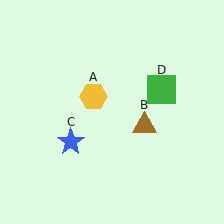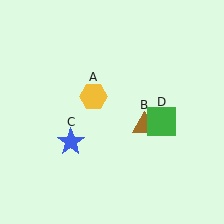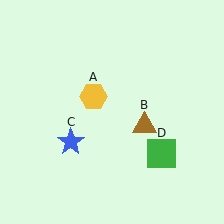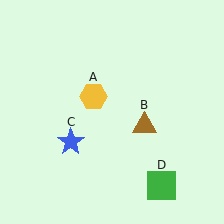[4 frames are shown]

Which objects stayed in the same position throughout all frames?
Yellow hexagon (object A) and brown triangle (object B) and blue star (object C) remained stationary.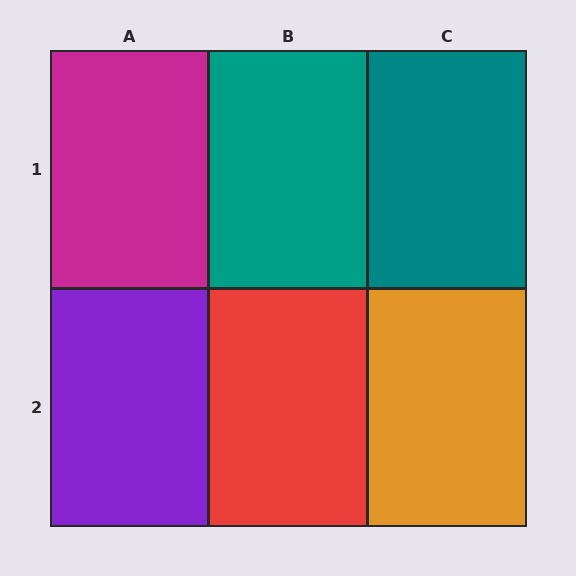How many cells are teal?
2 cells are teal.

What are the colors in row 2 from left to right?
Purple, red, orange.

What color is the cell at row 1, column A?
Magenta.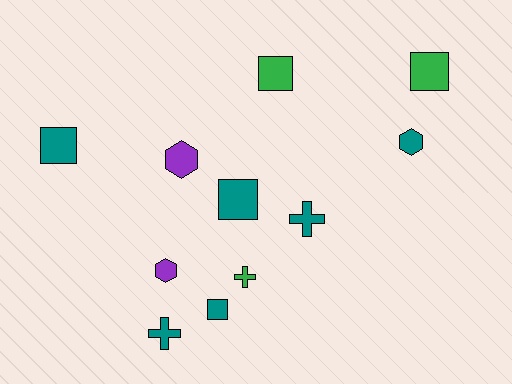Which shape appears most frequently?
Square, with 5 objects.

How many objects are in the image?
There are 11 objects.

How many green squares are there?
There are 2 green squares.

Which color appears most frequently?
Teal, with 6 objects.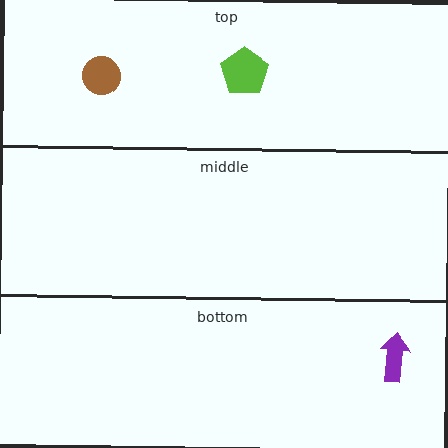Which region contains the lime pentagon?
The top region.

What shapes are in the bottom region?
The purple arrow.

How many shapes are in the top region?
2.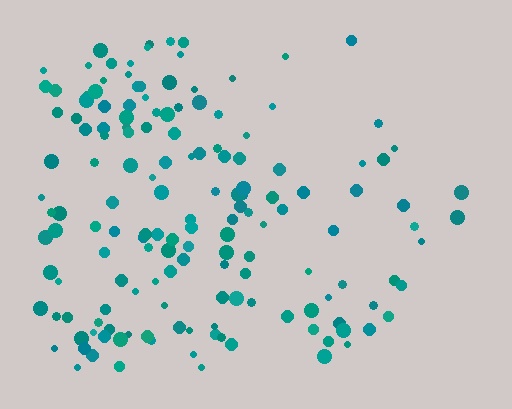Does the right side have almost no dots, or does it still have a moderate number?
Still a moderate number, just noticeably fewer than the left.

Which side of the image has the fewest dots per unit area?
The right.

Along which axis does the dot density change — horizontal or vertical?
Horizontal.